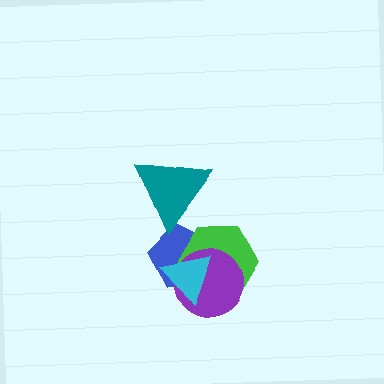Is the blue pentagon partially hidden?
Yes, it is partially covered by another shape.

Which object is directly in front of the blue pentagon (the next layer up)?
The green hexagon is directly in front of the blue pentagon.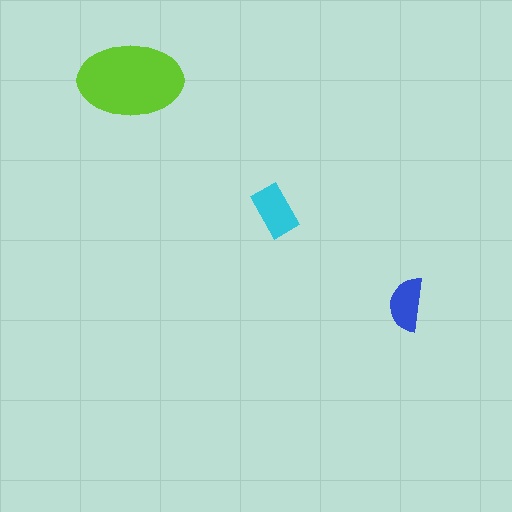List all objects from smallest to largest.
The blue semicircle, the cyan rectangle, the lime ellipse.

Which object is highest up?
The lime ellipse is topmost.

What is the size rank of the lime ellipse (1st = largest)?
1st.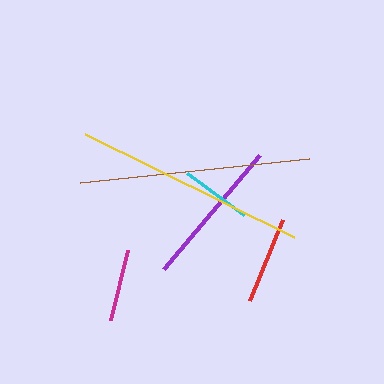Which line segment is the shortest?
The cyan line is the shortest at approximately 71 pixels.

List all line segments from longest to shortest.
From longest to shortest: yellow, brown, purple, red, magenta, cyan.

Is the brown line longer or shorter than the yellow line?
The yellow line is longer than the brown line.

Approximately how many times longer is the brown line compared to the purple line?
The brown line is approximately 1.5 times the length of the purple line.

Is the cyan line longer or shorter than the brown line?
The brown line is longer than the cyan line.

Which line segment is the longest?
The yellow line is the longest at approximately 232 pixels.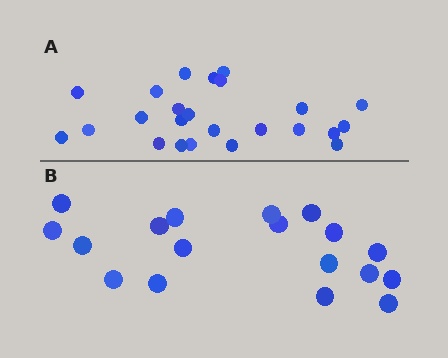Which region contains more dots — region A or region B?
Region A (the top region) has more dots.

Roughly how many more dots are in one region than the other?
Region A has about 6 more dots than region B.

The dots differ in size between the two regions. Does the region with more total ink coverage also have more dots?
No. Region B has more total ink coverage because its dots are larger, but region A actually contains more individual dots. Total area can be misleading — the number of items is what matters here.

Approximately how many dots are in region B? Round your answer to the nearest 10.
About 20 dots. (The exact count is 18, which rounds to 20.)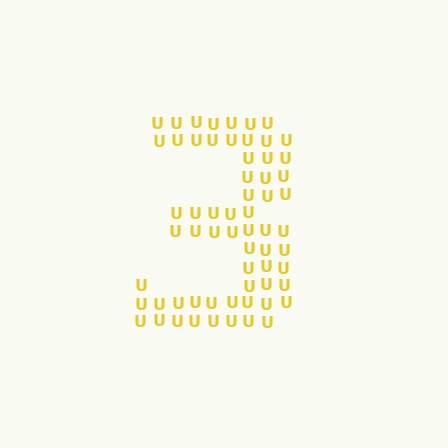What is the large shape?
The large shape is the digit 3.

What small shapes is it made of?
It is made of small letter U's.